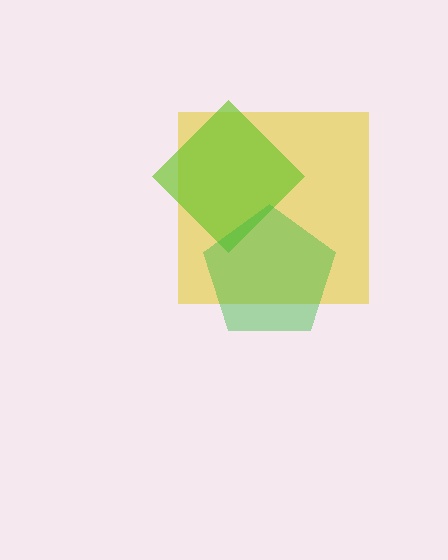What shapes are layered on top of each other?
The layered shapes are: a yellow square, a lime diamond, a green pentagon.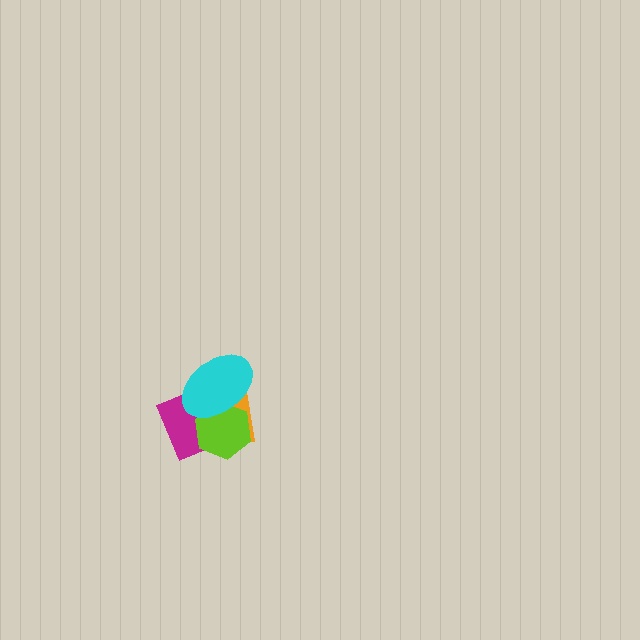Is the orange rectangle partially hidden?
Yes, it is partially covered by another shape.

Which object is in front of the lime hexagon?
The cyan ellipse is in front of the lime hexagon.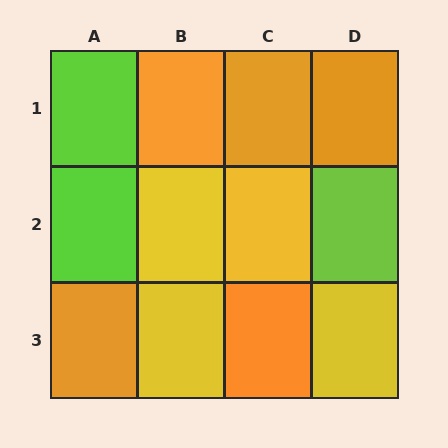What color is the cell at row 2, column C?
Yellow.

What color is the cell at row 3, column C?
Orange.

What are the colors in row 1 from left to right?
Lime, orange, orange, orange.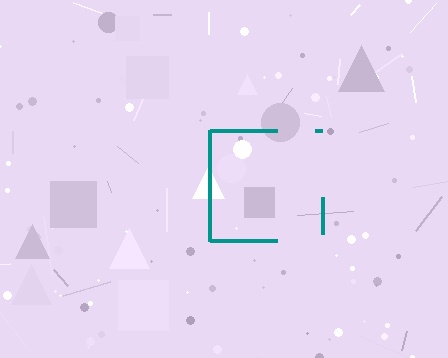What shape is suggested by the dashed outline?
The dashed outline suggests a square.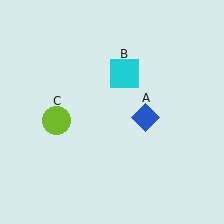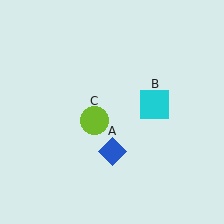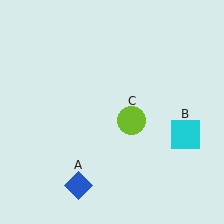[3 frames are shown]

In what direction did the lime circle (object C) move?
The lime circle (object C) moved right.